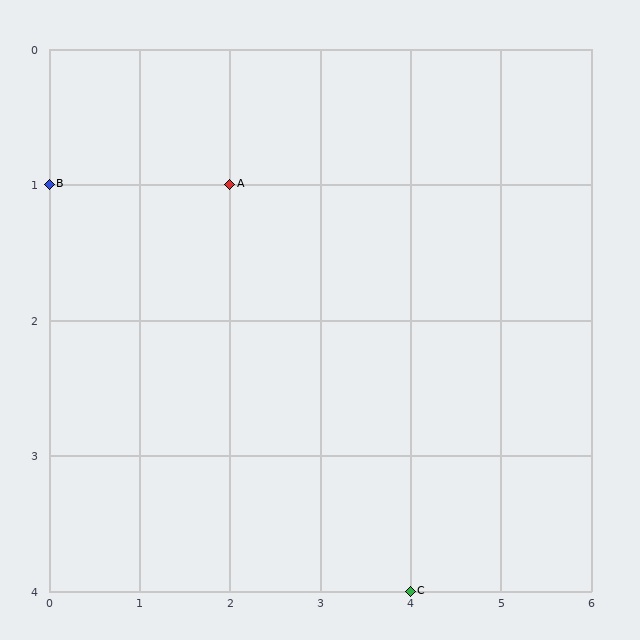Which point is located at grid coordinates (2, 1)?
Point A is at (2, 1).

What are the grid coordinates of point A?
Point A is at grid coordinates (2, 1).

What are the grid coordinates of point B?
Point B is at grid coordinates (0, 1).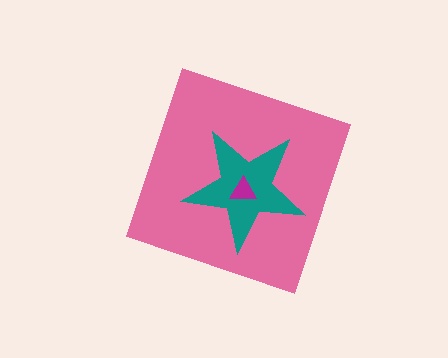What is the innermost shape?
The magenta triangle.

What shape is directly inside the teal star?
The magenta triangle.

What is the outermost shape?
The pink diamond.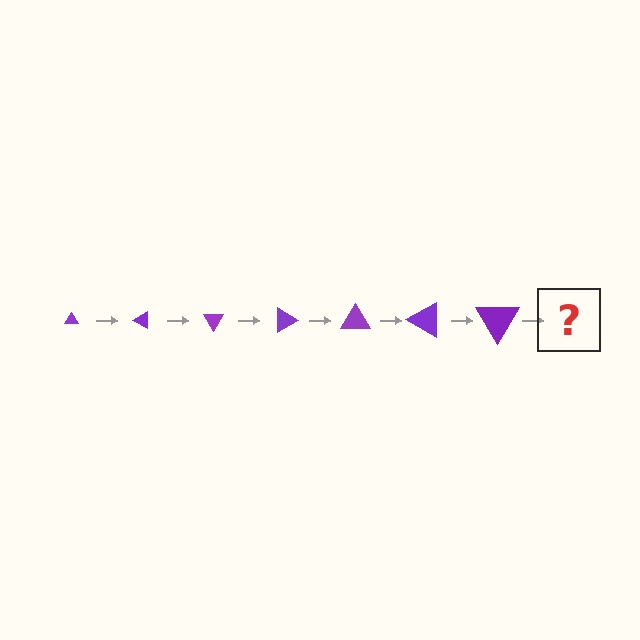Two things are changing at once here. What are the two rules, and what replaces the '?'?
The two rules are that the triangle grows larger each step and it rotates 30 degrees each step. The '?' should be a triangle, larger than the previous one and rotated 210 degrees from the start.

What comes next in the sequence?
The next element should be a triangle, larger than the previous one and rotated 210 degrees from the start.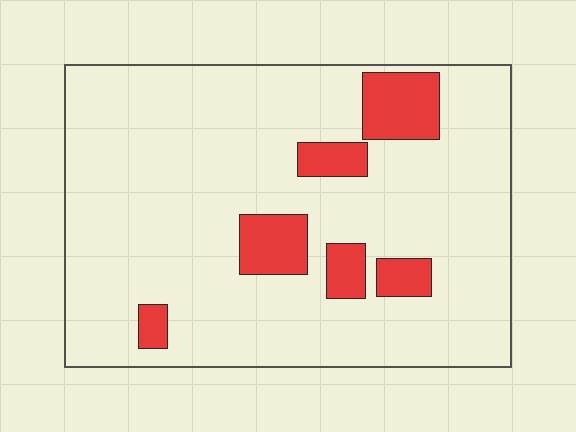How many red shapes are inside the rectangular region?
6.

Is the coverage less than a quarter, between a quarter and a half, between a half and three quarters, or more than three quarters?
Less than a quarter.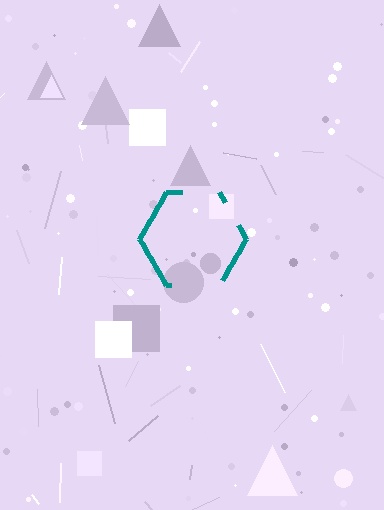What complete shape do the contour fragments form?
The contour fragments form a hexagon.